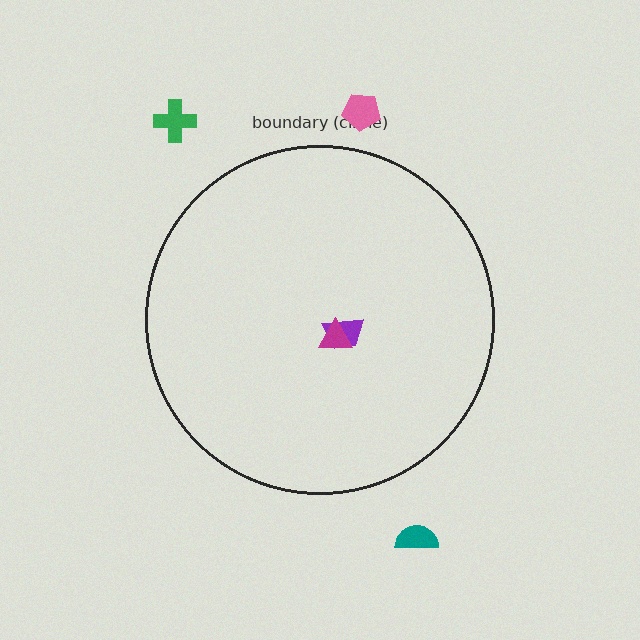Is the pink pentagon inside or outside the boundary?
Outside.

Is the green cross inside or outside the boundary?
Outside.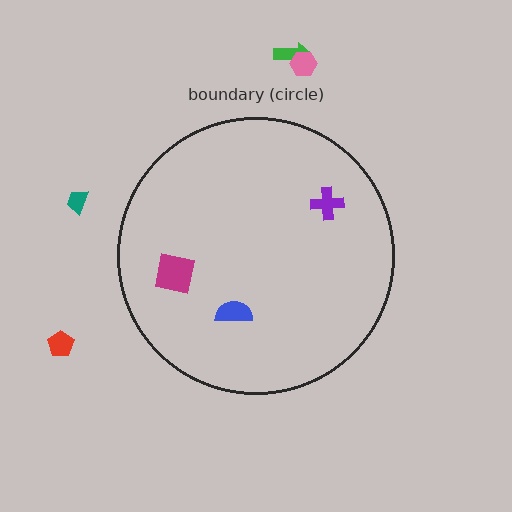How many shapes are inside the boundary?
3 inside, 4 outside.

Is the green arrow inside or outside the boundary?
Outside.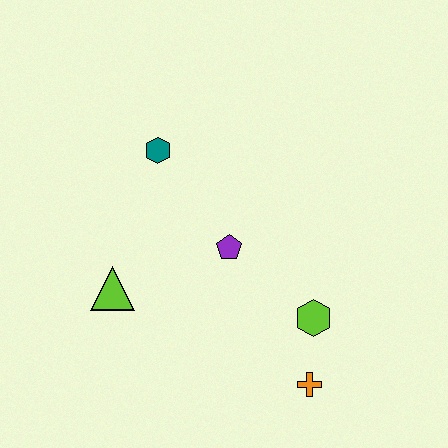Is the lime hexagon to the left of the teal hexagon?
No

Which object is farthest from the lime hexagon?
The teal hexagon is farthest from the lime hexagon.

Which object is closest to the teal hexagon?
The purple pentagon is closest to the teal hexagon.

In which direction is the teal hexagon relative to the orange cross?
The teal hexagon is above the orange cross.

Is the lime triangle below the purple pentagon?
Yes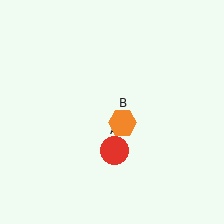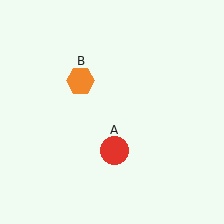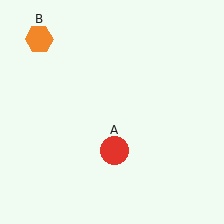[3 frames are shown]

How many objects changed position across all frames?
1 object changed position: orange hexagon (object B).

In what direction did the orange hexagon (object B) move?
The orange hexagon (object B) moved up and to the left.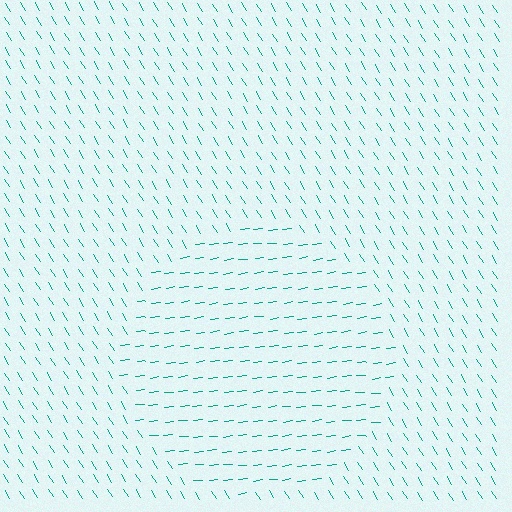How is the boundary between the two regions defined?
The boundary is defined purely by a change in line orientation (approximately 66 degrees difference). All lines are the same color and thickness.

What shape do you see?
I see a circle.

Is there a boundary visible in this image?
Yes, there is a texture boundary formed by a change in line orientation.